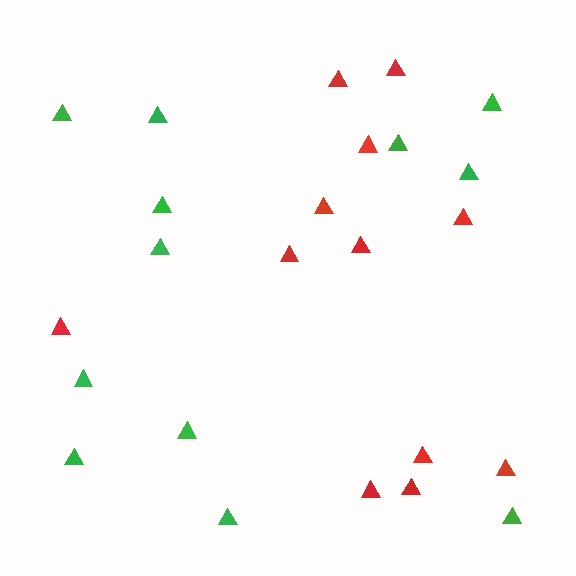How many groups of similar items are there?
There are 2 groups: one group of red triangles (12) and one group of green triangles (12).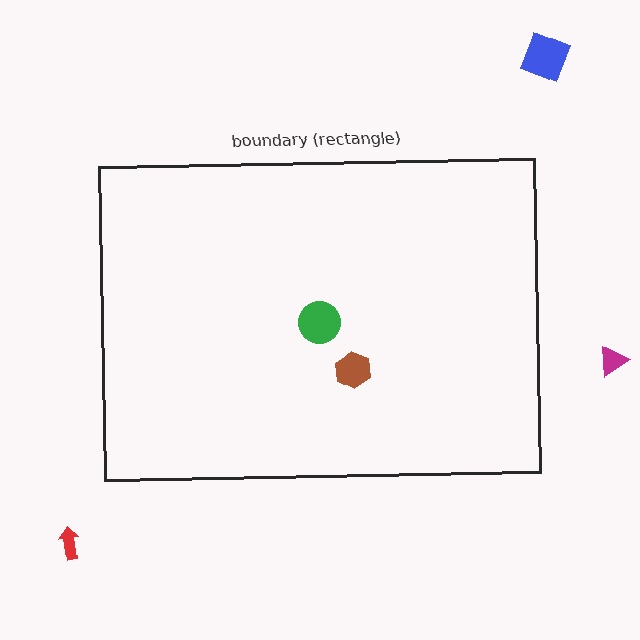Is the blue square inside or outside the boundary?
Outside.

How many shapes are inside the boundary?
2 inside, 3 outside.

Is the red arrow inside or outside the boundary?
Outside.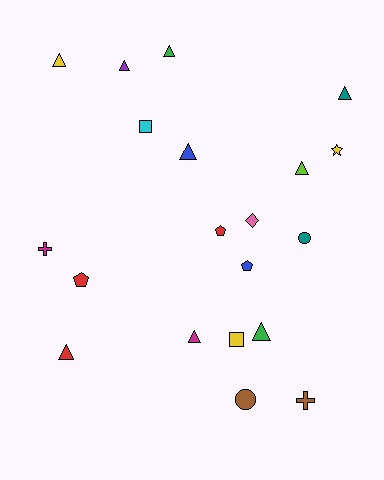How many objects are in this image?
There are 20 objects.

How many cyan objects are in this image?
There is 1 cyan object.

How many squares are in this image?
There are 2 squares.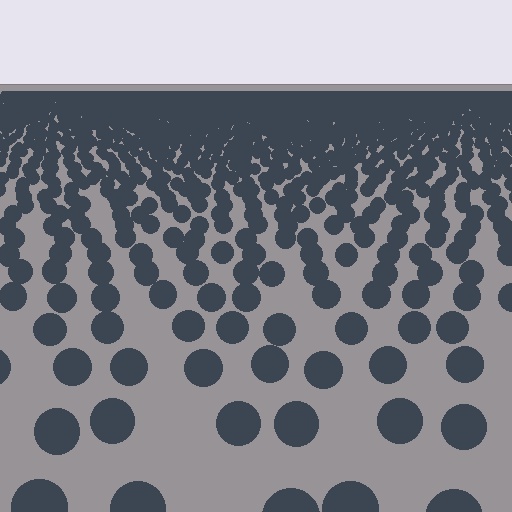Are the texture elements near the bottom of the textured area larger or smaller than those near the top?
Larger. Near the bottom, elements are closer to the viewer and appear at a bigger on-screen size.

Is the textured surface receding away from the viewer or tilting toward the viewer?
The surface is receding away from the viewer. Texture elements get smaller and denser toward the top.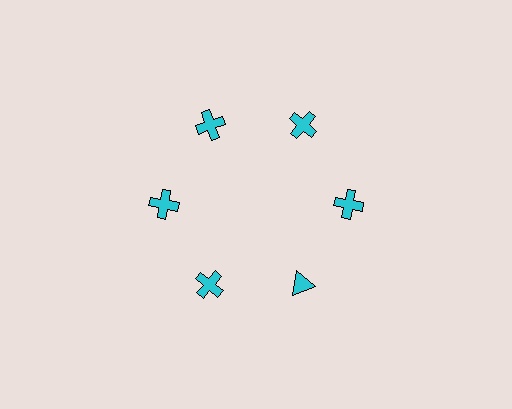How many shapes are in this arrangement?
There are 6 shapes arranged in a ring pattern.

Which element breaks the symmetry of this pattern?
The cyan triangle at roughly the 5 o'clock position breaks the symmetry. All other shapes are cyan crosses.